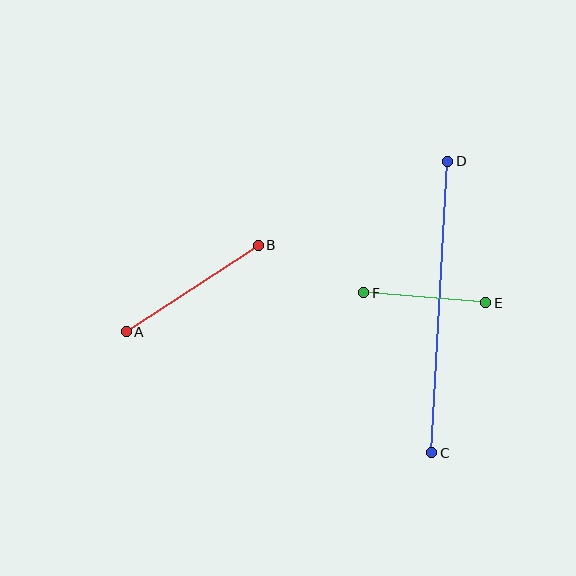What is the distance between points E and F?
The distance is approximately 123 pixels.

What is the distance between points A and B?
The distance is approximately 158 pixels.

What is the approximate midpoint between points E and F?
The midpoint is at approximately (425, 298) pixels.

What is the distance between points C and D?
The distance is approximately 292 pixels.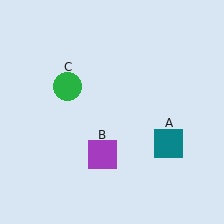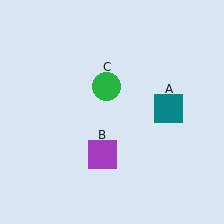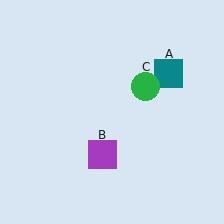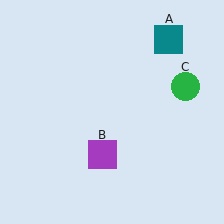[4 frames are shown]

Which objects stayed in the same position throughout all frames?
Purple square (object B) remained stationary.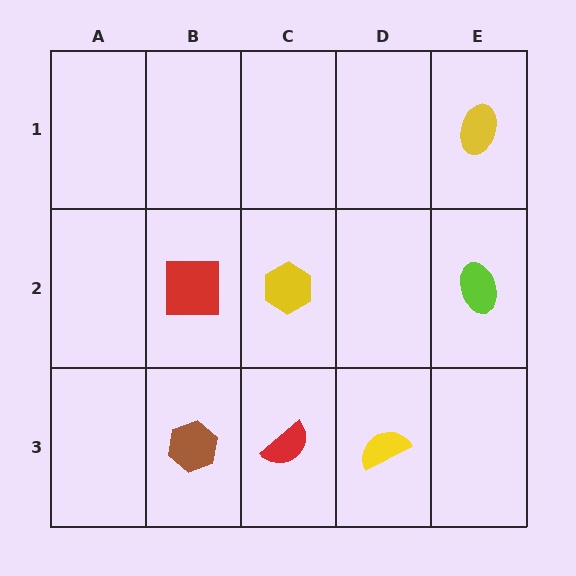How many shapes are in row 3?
3 shapes.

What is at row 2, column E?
A lime ellipse.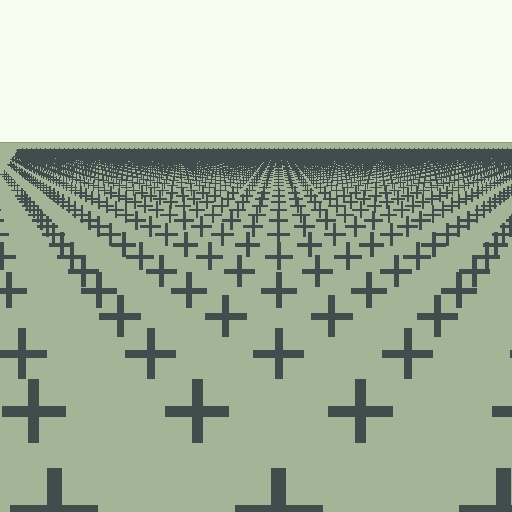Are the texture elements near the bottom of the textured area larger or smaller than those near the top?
Larger. Near the bottom, elements are closer to the viewer and appear at a bigger on-screen size.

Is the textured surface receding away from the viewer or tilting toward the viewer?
The surface is receding away from the viewer. Texture elements get smaller and denser toward the top.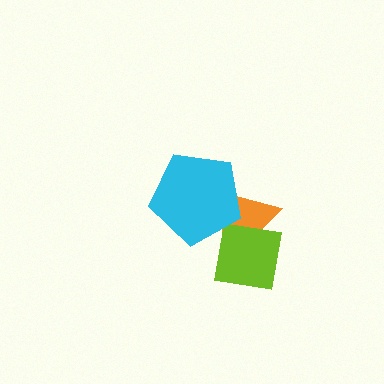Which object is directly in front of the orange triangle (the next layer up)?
The lime square is directly in front of the orange triangle.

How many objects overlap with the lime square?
2 objects overlap with the lime square.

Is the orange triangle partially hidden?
Yes, it is partially covered by another shape.